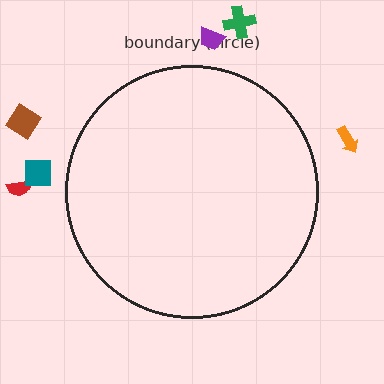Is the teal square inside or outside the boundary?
Outside.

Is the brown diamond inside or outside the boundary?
Outside.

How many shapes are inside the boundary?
0 inside, 6 outside.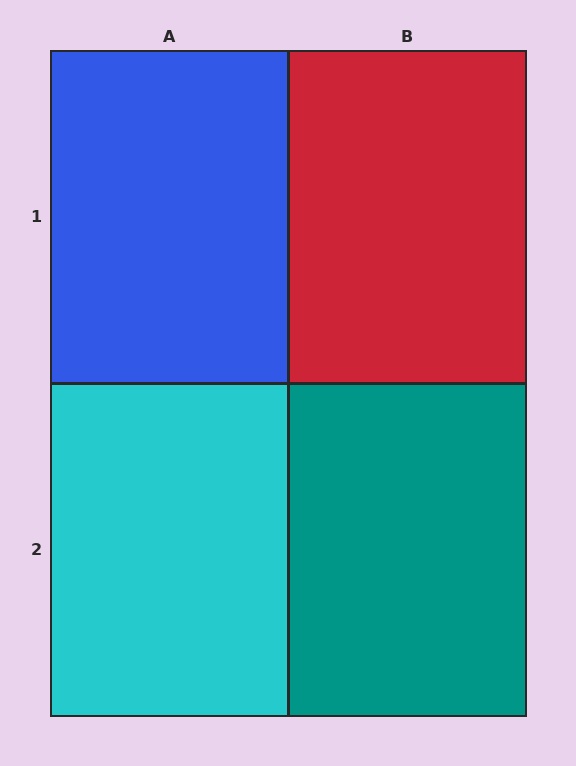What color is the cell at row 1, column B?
Red.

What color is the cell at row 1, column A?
Blue.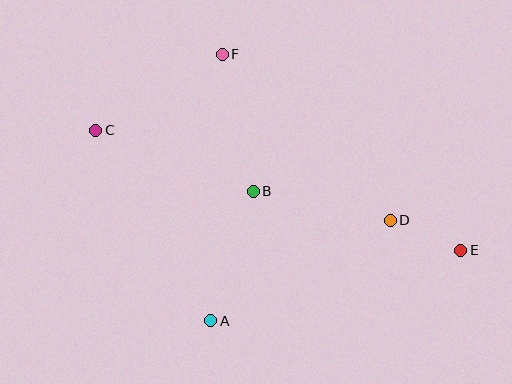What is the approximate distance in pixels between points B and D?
The distance between B and D is approximately 140 pixels.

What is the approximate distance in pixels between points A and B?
The distance between A and B is approximately 136 pixels.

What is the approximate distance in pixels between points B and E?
The distance between B and E is approximately 215 pixels.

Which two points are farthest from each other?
Points C and E are farthest from each other.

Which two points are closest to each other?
Points D and E are closest to each other.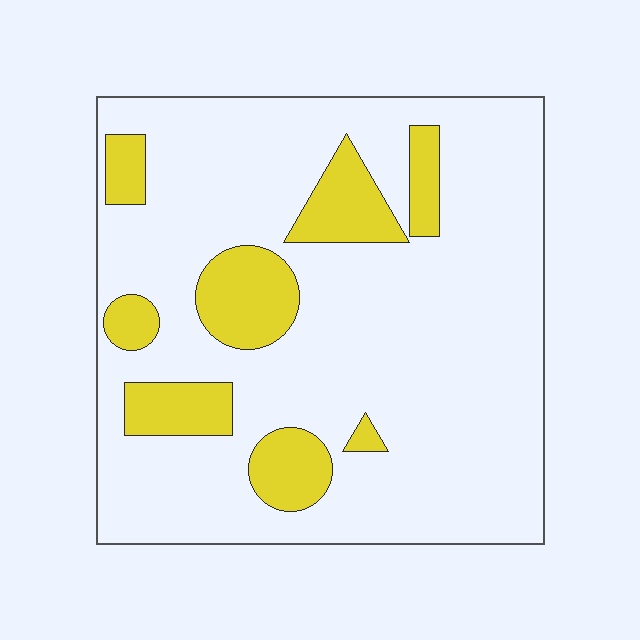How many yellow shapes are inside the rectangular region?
8.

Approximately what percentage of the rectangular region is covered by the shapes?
Approximately 20%.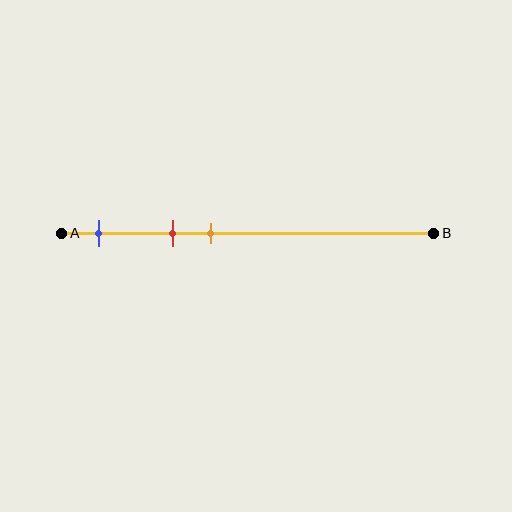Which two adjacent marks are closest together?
The red and orange marks are the closest adjacent pair.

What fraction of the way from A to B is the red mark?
The red mark is approximately 30% (0.3) of the way from A to B.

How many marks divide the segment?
There are 3 marks dividing the segment.